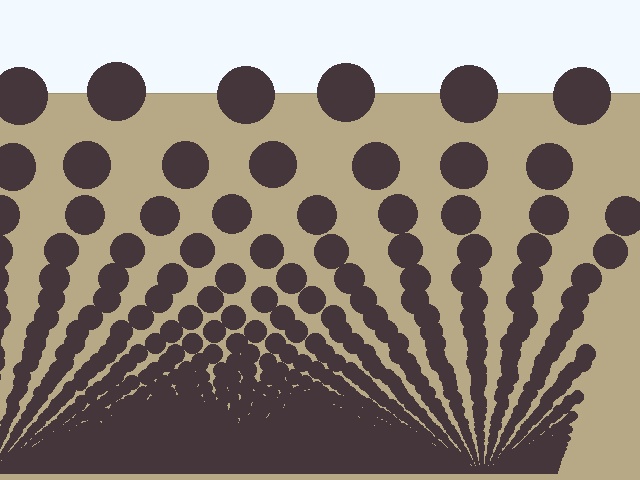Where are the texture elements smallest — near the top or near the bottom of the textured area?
Near the bottom.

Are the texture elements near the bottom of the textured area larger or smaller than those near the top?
Smaller. The gradient is inverted — elements near the bottom are smaller and denser.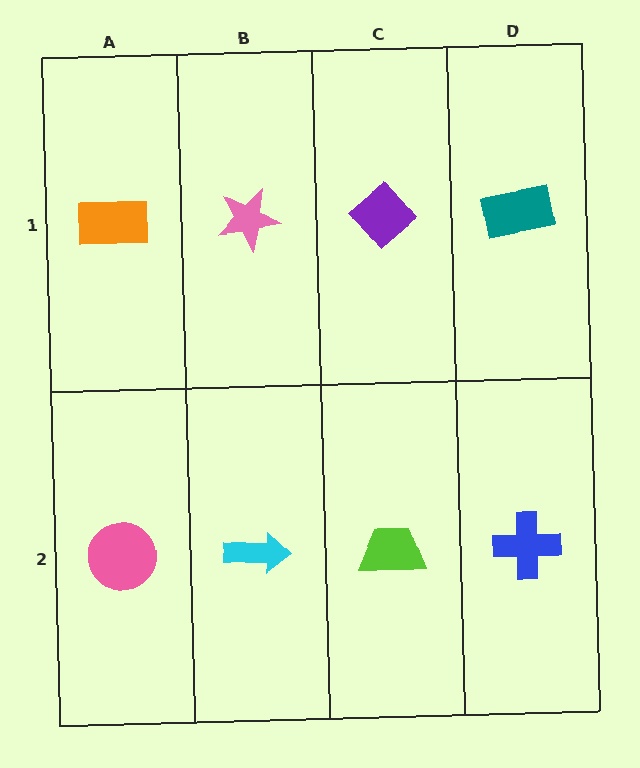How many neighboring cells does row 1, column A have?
2.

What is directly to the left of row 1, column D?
A purple diamond.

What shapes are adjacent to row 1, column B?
A cyan arrow (row 2, column B), an orange rectangle (row 1, column A), a purple diamond (row 1, column C).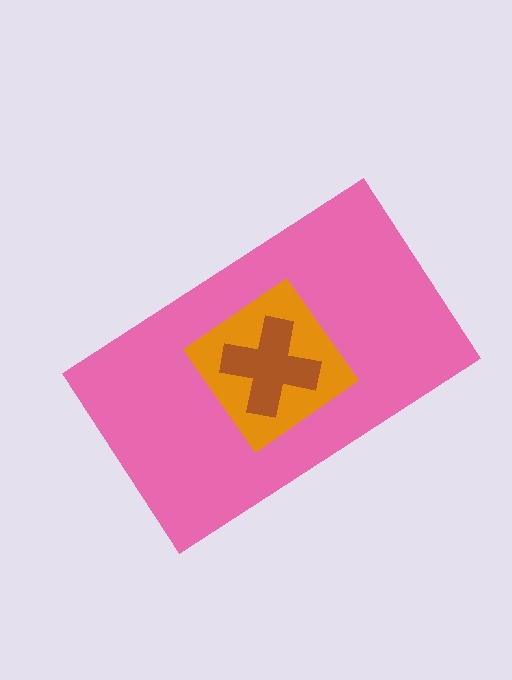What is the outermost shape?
The pink rectangle.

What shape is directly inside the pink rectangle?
The orange diamond.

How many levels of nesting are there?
3.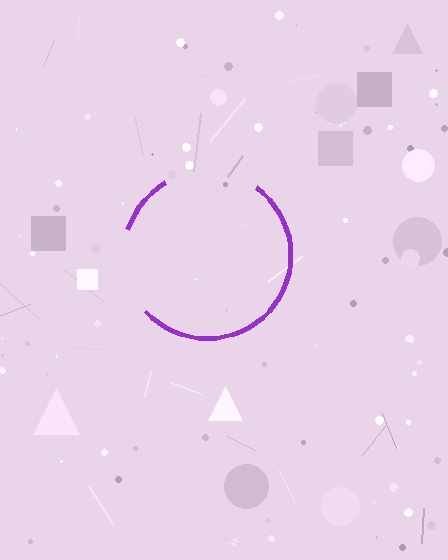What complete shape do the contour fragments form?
The contour fragments form a circle.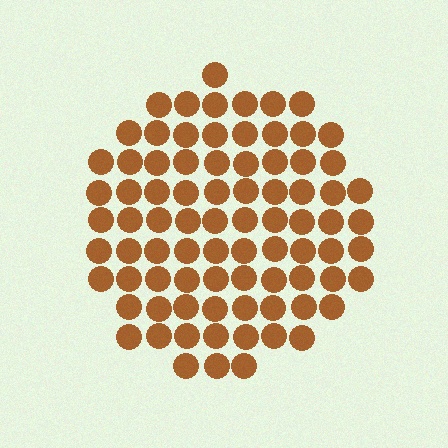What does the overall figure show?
The overall figure shows a circle.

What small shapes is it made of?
It is made of small circles.